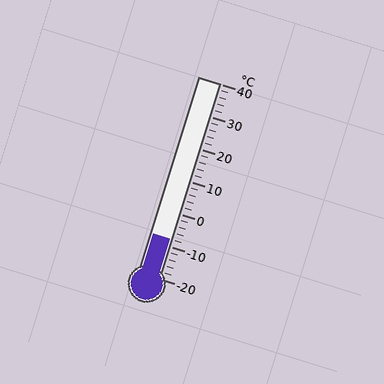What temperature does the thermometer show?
The thermometer shows approximately -8°C.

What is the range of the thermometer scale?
The thermometer scale ranges from -20°C to 40°C.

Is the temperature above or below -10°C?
The temperature is above -10°C.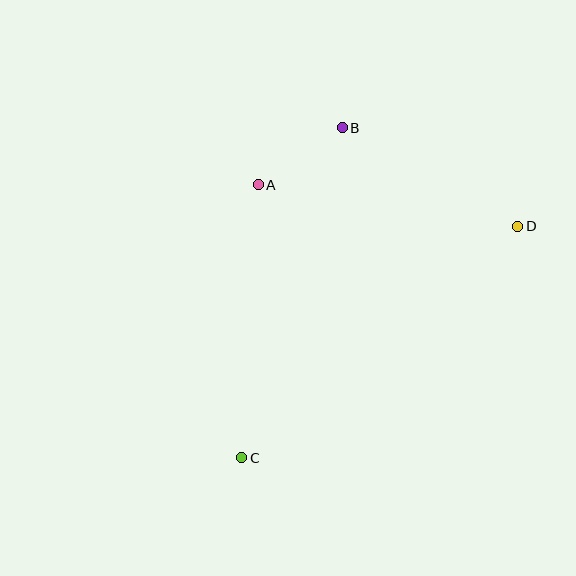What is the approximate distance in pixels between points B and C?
The distance between B and C is approximately 345 pixels.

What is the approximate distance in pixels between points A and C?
The distance between A and C is approximately 273 pixels.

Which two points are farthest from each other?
Points C and D are farthest from each other.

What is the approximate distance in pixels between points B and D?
The distance between B and D is approximately 201 pixels.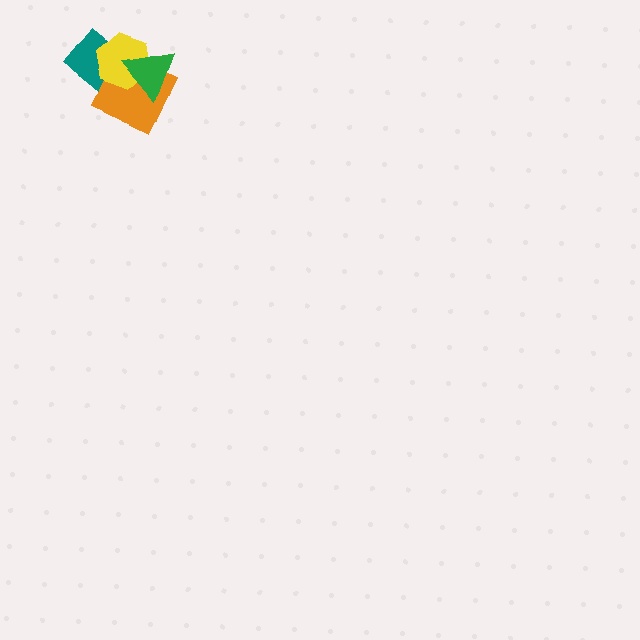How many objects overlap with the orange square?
3 objects overlap with the orange square.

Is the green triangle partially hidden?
No, no other shape covers it.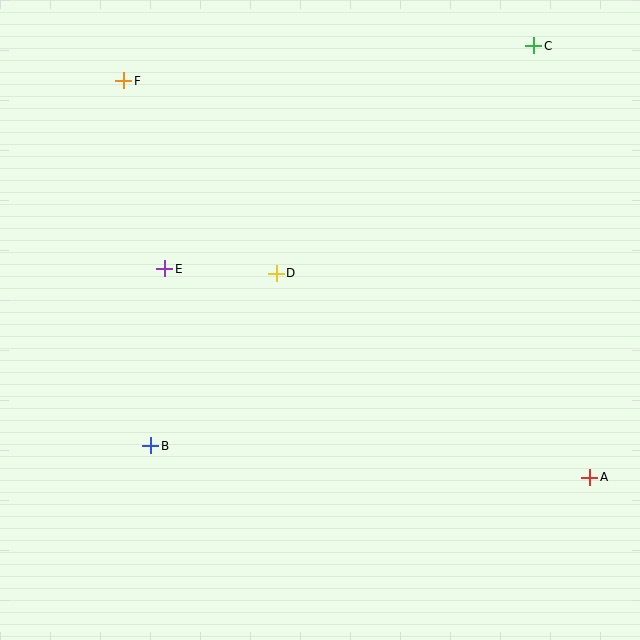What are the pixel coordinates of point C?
Point C is at (534, 46).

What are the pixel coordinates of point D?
Point D is at (276, 273).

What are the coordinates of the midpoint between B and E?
The midpoint between B and E is at (158, 357).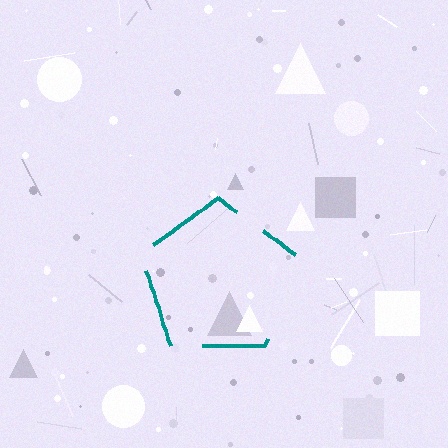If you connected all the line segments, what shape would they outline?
They would outline a pentagon.